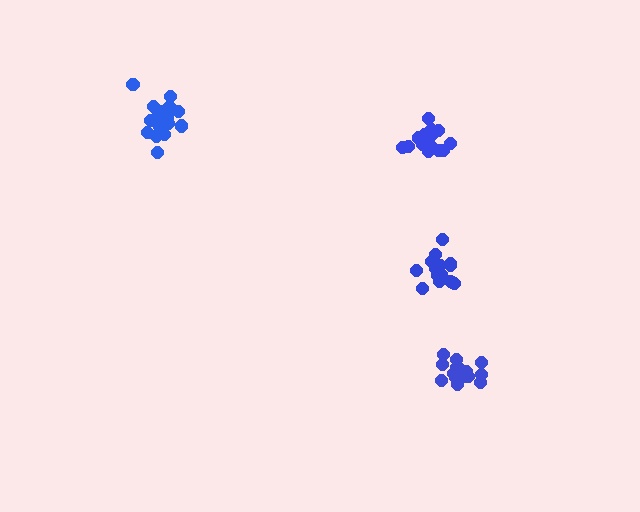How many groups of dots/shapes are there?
There are 4 groups.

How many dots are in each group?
Group 1: 16 dots, Group 2: 20 dots, Group 3: 18 dots, Group 4: 15 dots (69 total).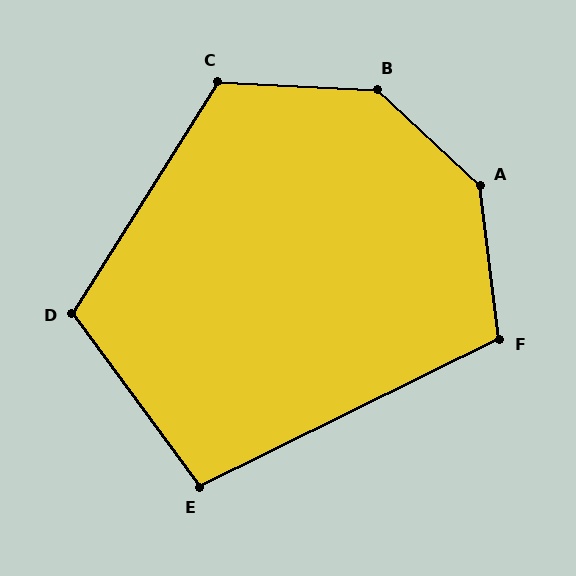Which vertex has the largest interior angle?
A, at approximately 140 degrees.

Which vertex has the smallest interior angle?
E, at approximately 100 degrees.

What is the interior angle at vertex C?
Approximately 120 degrees (obtuse).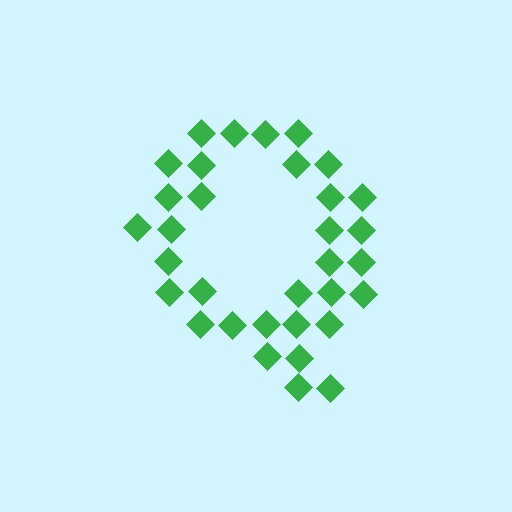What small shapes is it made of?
It is made of small diamonds.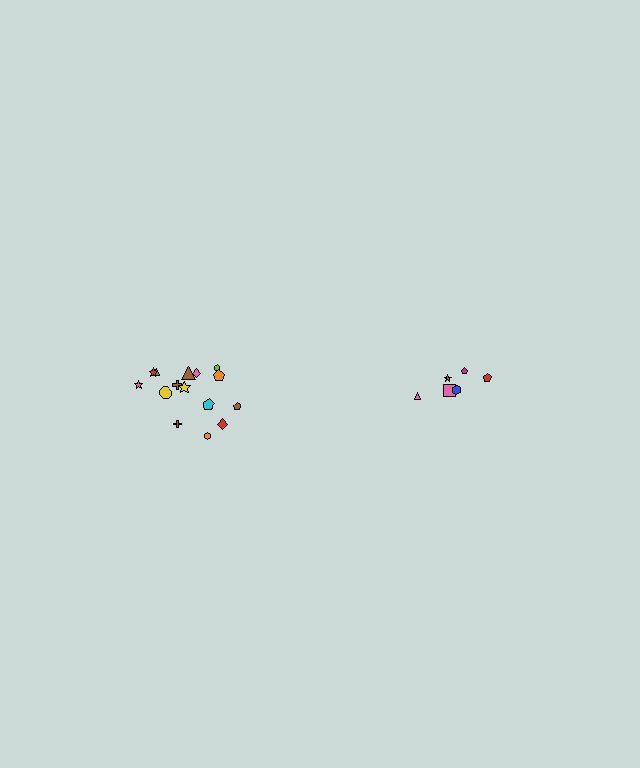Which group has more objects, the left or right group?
The left group.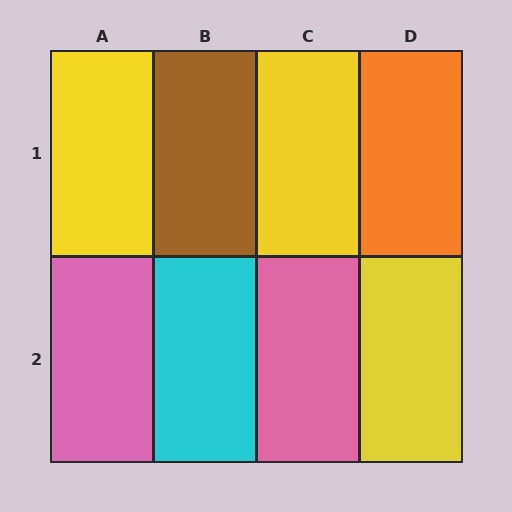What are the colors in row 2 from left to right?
Pink, cyan, pink, yellow.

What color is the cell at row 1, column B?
Brown.